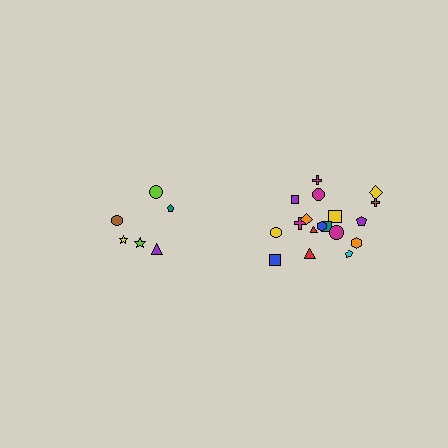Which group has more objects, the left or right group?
The right group.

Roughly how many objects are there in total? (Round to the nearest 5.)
Roughly 25 objects in total.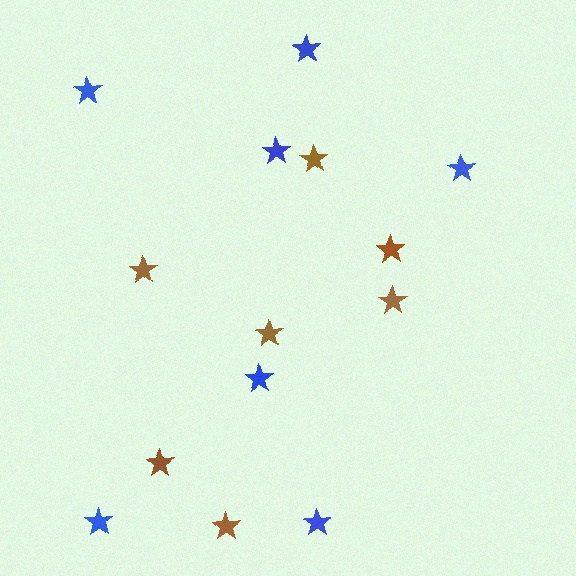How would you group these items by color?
There are 2 groups: one group of blue stars (7) and one group of brown stars (7).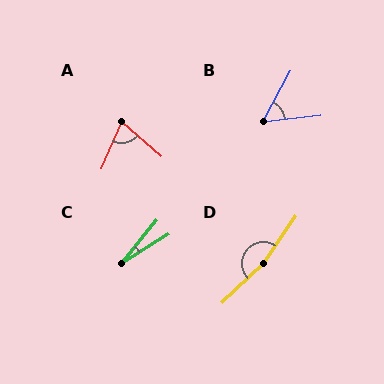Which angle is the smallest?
C, at approximately 19 degrees.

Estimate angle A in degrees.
Approximately 73 degrees.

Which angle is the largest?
D, at approximately 168 degrees.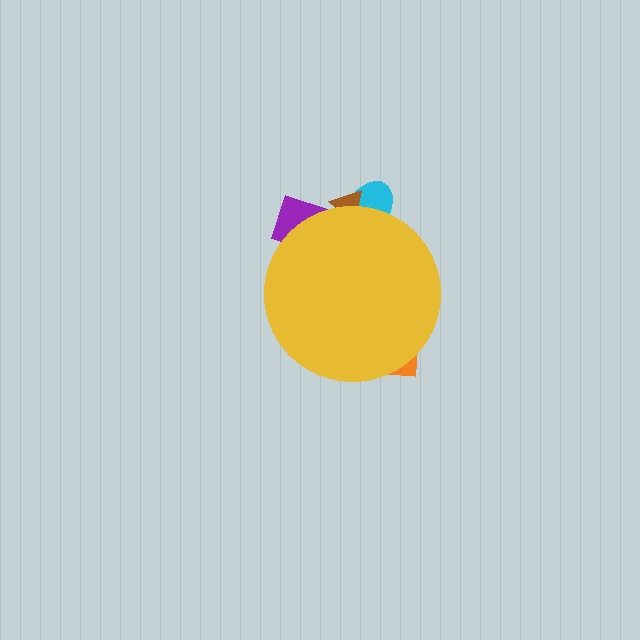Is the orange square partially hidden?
Yes, the orange square is partially hidden behind the yellow circle.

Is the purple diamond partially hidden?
Yes, the purple diamond is partially hidden behind the yellow circle.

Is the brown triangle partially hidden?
Yes, the brown triangle is partially hidden behind the yellow circle.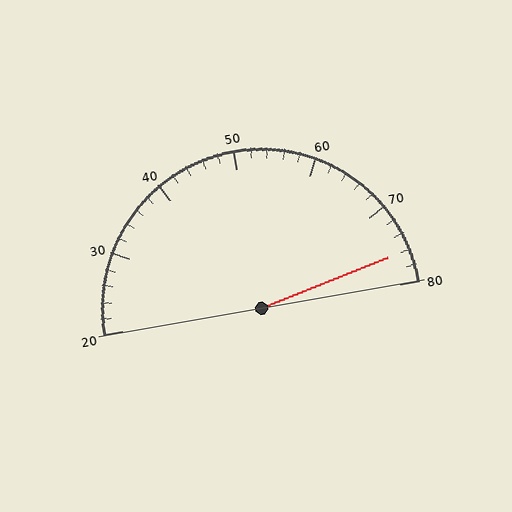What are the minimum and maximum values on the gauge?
The gauge ranges from 20 to 80.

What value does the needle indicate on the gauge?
The needle indicates approximately 76.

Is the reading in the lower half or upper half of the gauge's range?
The reading is in the upper half of the range (20 to 80).